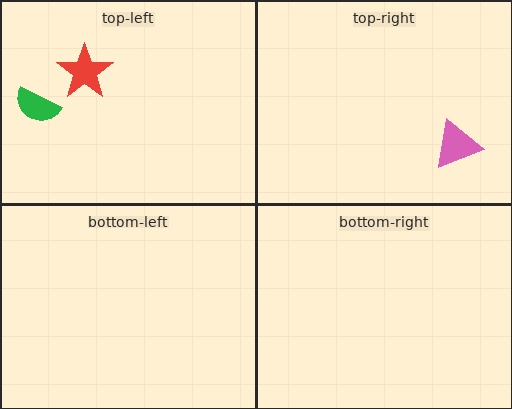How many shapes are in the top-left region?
2.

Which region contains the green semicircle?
The top-left region.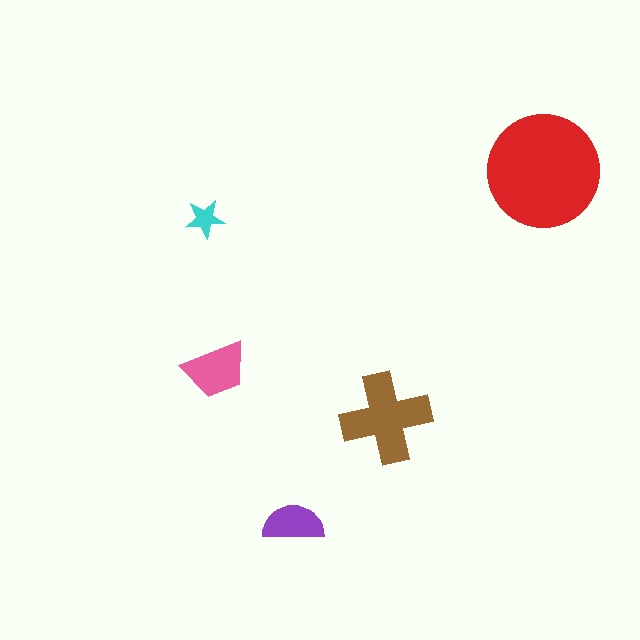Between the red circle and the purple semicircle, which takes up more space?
The red circle.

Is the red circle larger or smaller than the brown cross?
Larger.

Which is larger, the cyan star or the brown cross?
The brown cross.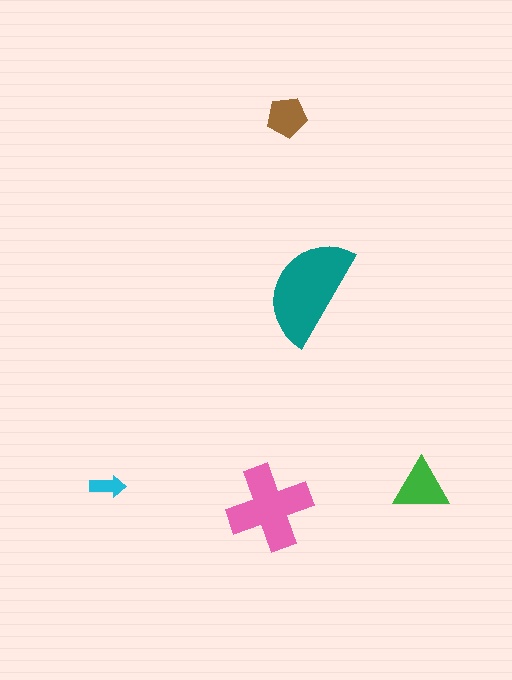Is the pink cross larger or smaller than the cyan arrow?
Larger.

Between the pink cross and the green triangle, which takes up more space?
The pink cross.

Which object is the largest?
The teal semicircle.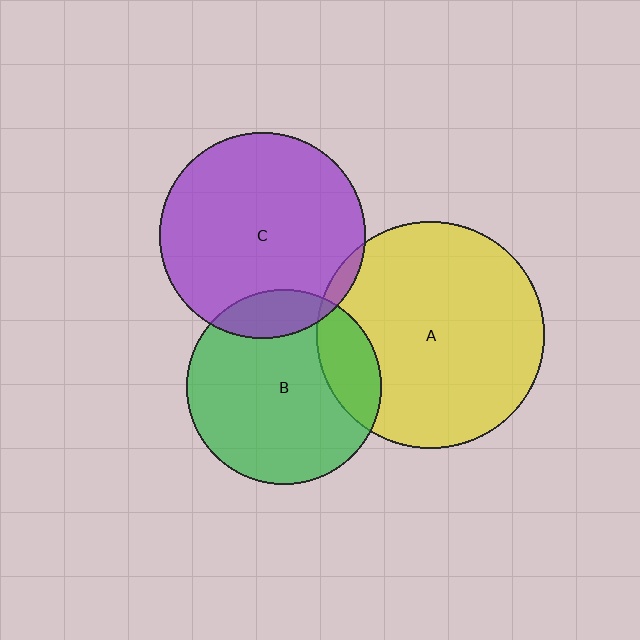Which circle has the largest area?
Circle A (yellow).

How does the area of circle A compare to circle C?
Approximately 1.2 times.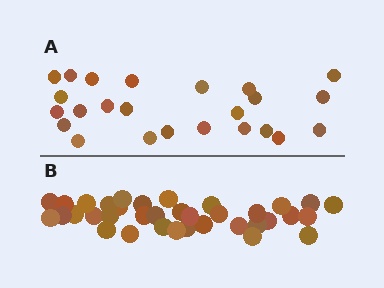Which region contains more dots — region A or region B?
Region B (the bottom region) has more dots.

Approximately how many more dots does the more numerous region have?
Region B has roughly 12 or so more dots than region A.